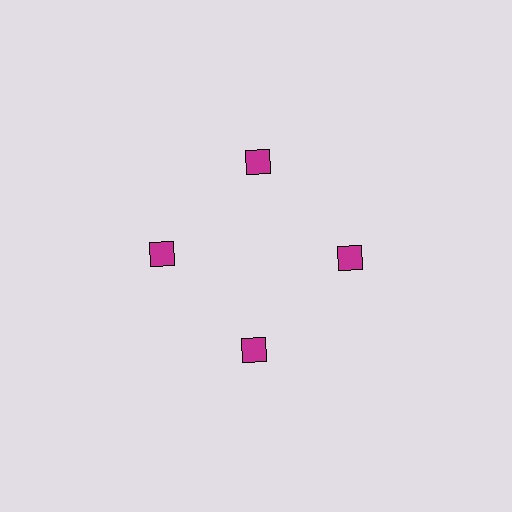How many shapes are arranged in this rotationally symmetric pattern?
There are 4 shapes, arranged in 4 groups of 1.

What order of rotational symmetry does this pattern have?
This pattern has 4-fold rotational symmetry.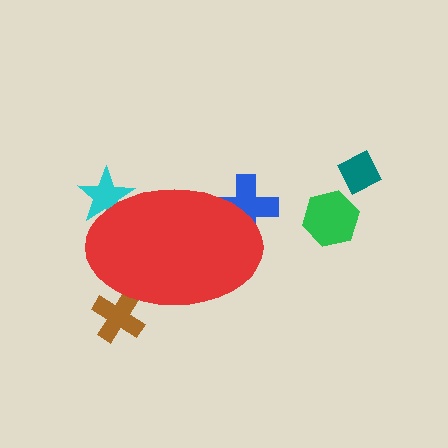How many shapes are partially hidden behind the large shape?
3 shapes are partially hidden.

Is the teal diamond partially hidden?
No, the teal diamond is fully visible.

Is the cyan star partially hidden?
Yes, the cyan star is partially hidden behind the red ellipse.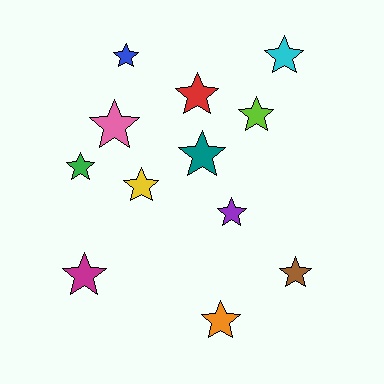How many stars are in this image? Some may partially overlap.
There are 12 stars.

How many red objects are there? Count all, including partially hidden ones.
There is 1 red object.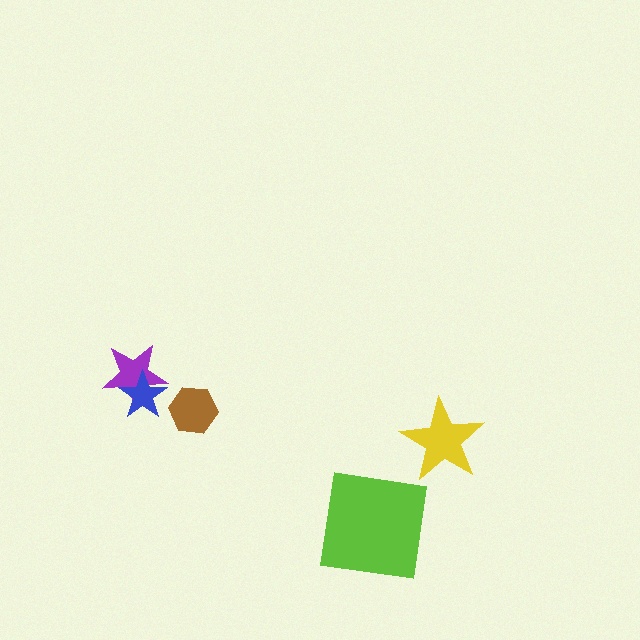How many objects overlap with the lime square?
0 objects overlap with the lime square.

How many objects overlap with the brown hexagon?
0 objects overlap with the brown hexagon.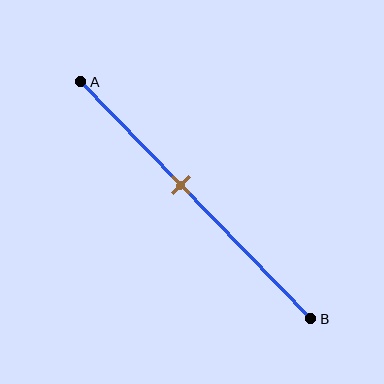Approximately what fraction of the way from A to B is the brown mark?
The brown mark is approximately 45% of the way from A to B.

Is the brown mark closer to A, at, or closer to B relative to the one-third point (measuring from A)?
The brown mark is closer to point B than the one-third point of segment AB.